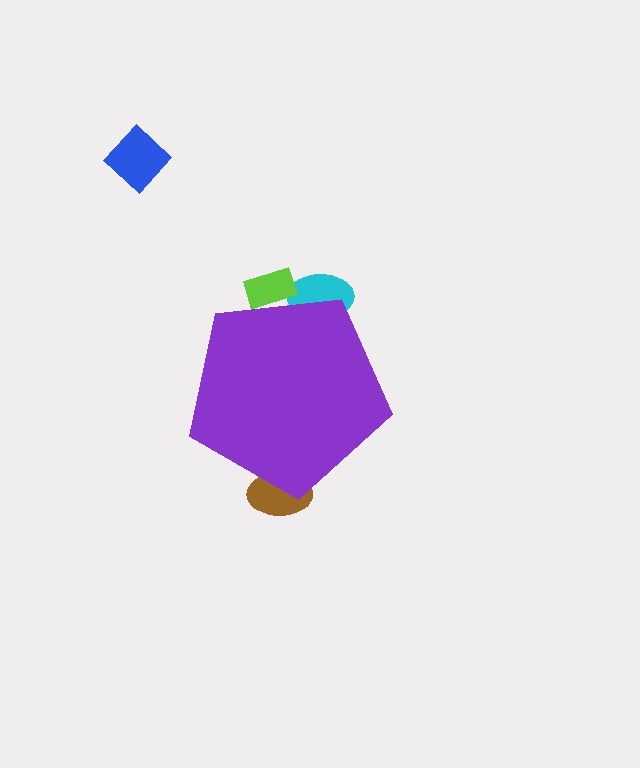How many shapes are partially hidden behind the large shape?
3 shapes are partially hidden.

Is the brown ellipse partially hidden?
Yes, the brown ellipse is partially hidden behind the purple pentagon.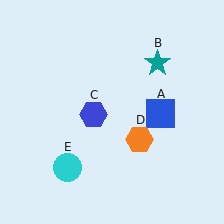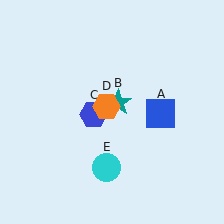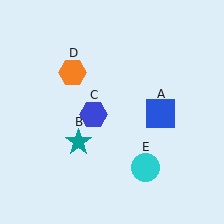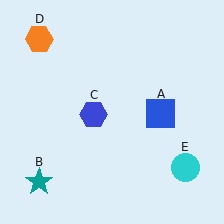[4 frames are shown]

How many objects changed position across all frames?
3 objects changed position: teal star (object B), orange hexagon (object D), cyan circle (object E).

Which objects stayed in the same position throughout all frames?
Blue square (object A) and blue hexagon (object C) remained stationary.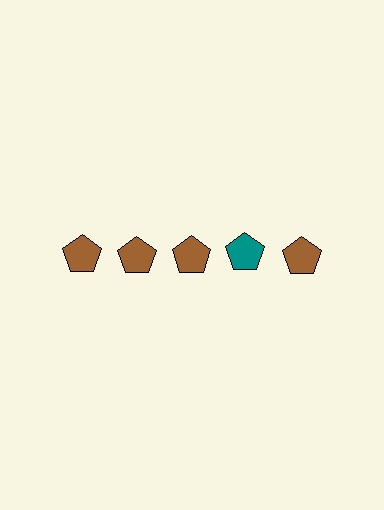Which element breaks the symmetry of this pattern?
The teal pentagon in the top row, second from right column breaks the symmetry. All other shapes are brown pentagons.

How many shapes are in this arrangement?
There are 5 shapes arranged in a grid pattern.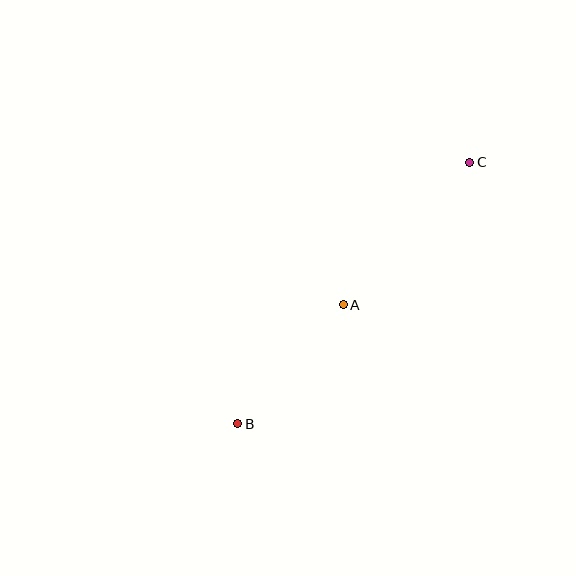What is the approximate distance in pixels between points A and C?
The distance between A and C is approximately 191 pixels.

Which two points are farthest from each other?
Points B and C are farthest from each other.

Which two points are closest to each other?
Points A and B are closest to each other.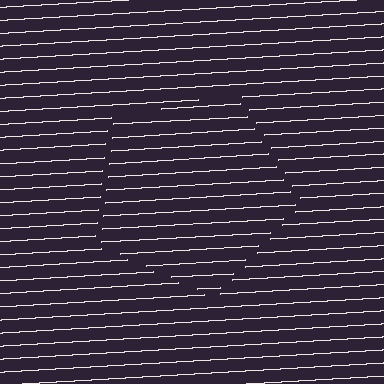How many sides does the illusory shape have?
5 sides — the line-ends trace a pentagon.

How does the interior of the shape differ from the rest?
The interior of the shape contains the same grating, shifted by half a period — the contour is defined by the phase discontinuity where line-ends from the inner and outer gratings abut.